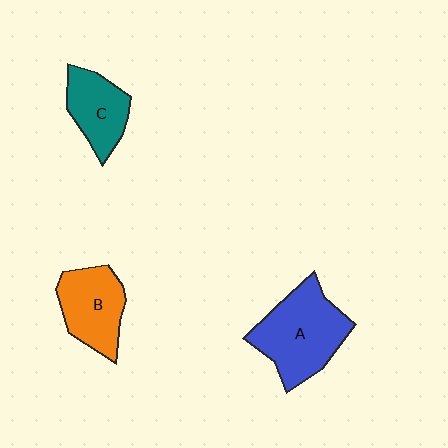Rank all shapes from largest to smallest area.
From largest to smallest: A (blue), B (orange), C (teal).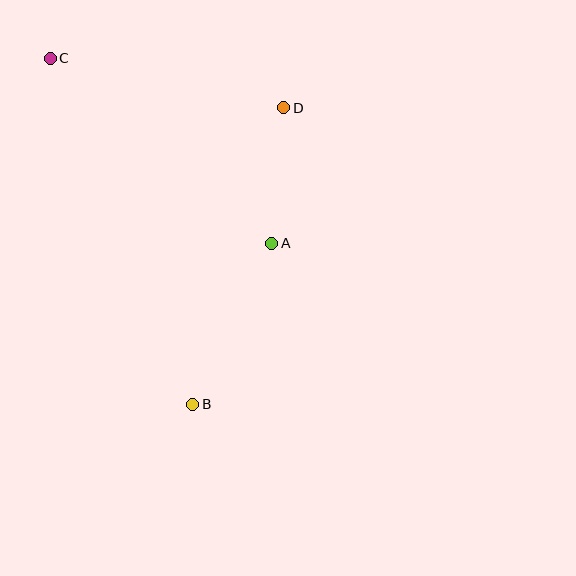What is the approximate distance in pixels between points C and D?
The distance between C and D is approximately 239 pixels.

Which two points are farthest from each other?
Points B and C are farthest from each other.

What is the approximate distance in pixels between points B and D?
The distance between B and D is approximately 311 pixels.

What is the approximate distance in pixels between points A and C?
The distance between A and C is approximately 289 pixels.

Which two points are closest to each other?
Points A and D are closest to each other.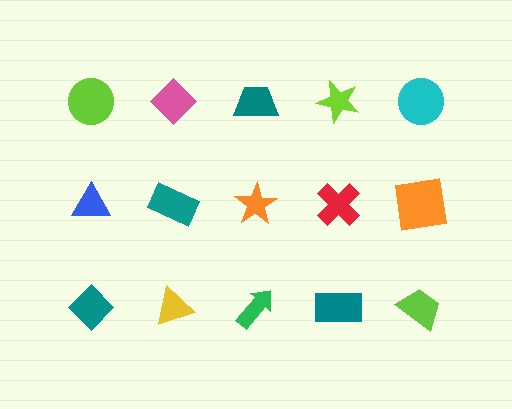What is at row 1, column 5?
A cyan circle.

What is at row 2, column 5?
An orange square.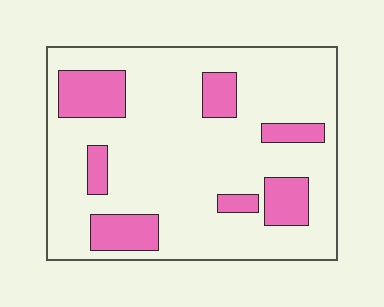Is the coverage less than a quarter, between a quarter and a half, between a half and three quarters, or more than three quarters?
Less than a quarter.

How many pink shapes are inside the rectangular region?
7.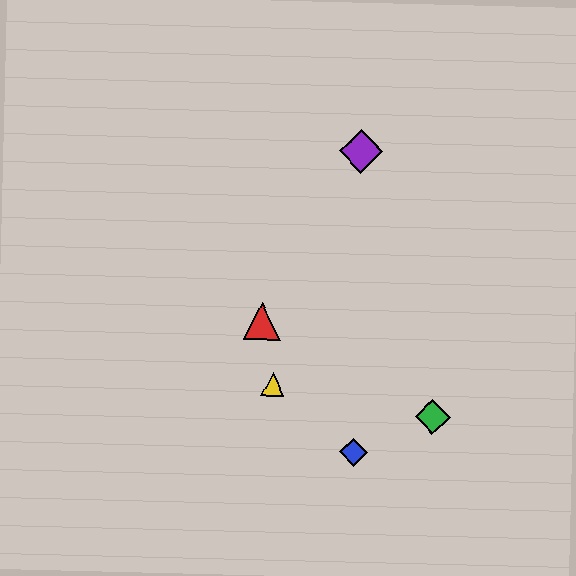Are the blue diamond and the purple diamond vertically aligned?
Yes, both are at x≈354.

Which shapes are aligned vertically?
The blue diamond, the purple diamond are aligned vertically.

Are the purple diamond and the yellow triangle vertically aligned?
No, the purple diamond is at x≈361 and the yellow triangle is at x≈273.